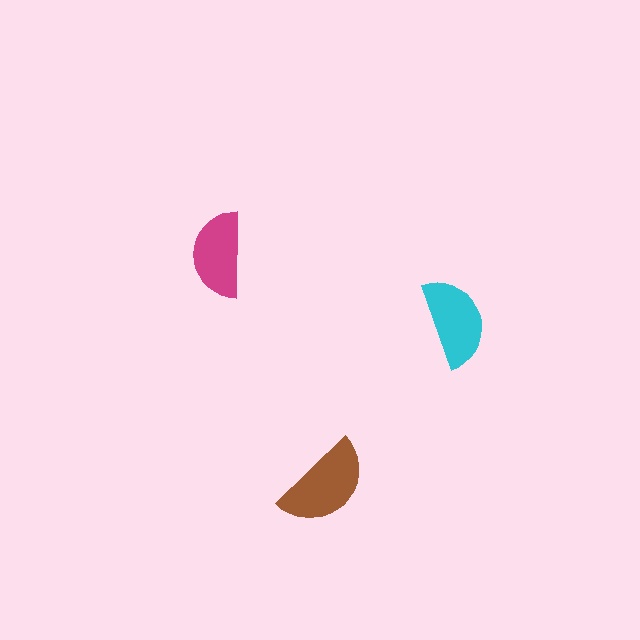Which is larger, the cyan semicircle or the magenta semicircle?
The cyan one.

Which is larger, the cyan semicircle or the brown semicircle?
The brown one.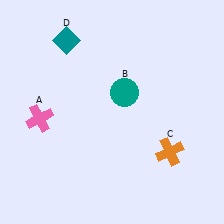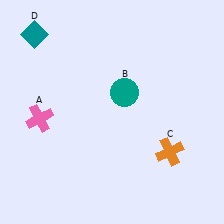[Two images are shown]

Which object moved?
The teal diamond (D) moved left.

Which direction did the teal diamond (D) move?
The teal diamond (D) moved left.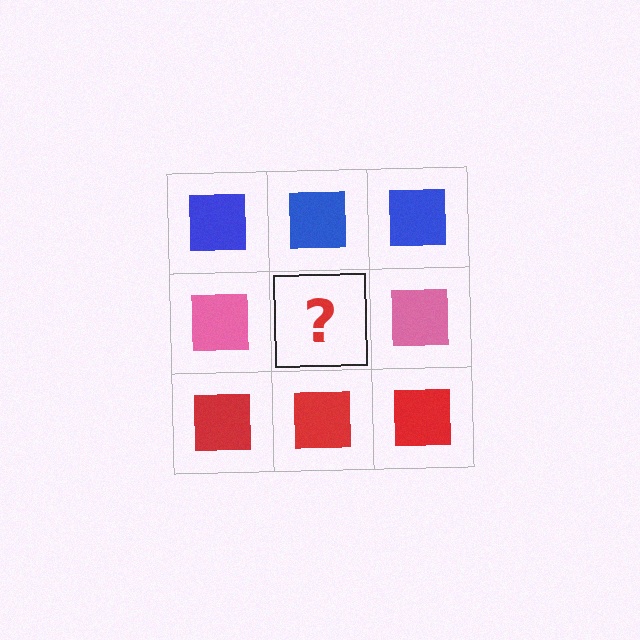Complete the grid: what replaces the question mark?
The question mark should be replaced with a pink square.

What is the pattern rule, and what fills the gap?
The rule is that each row has a consistent color. The gap should be filled with a pink square.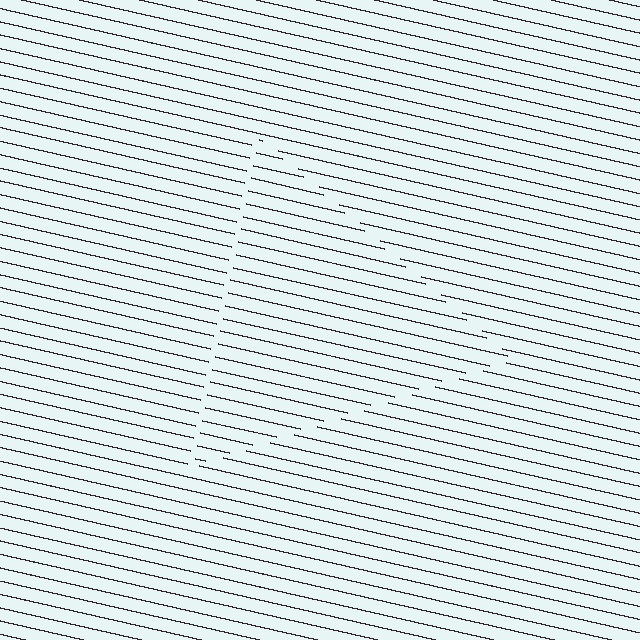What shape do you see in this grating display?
An illusory triangle. The interior of the shape contains the same grating, shifted by half a period — the contour is defined by the phase discontinuity where line-ends from the inner and outer gratings abut.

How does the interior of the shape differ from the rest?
The interior of the shape contains the same grating, shifted by half a period — the contour is defined by the phase discontinuity where line-ends from the inner and outer gratings abut.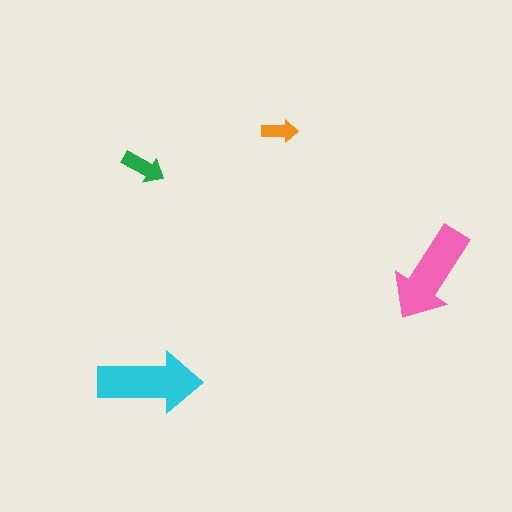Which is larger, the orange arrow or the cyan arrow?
The cyan one.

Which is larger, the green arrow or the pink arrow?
The pink one.